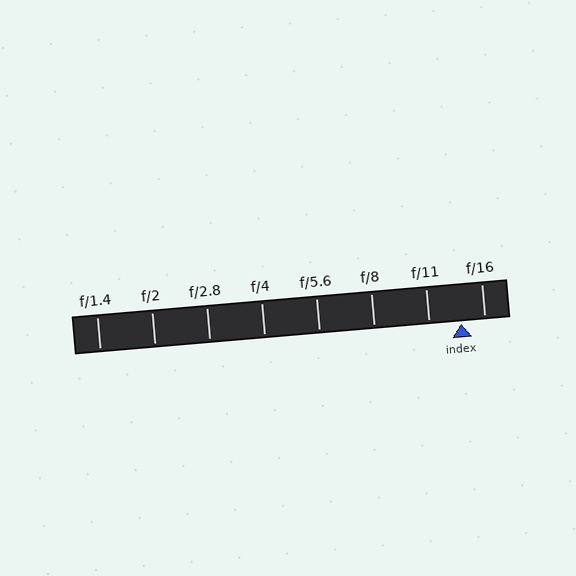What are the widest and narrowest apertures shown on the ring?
The widest aperture shown is f/1.4 and the narrowest is f/16.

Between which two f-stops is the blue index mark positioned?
The index mark is between f/11 and f/16.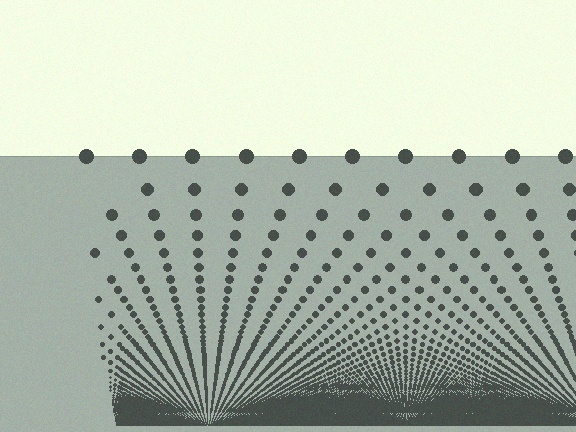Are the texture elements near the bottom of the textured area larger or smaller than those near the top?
Smaller. The gradient is inverted — elements near the bottom are smaller and denser.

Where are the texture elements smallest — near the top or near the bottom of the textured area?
Near the bottom.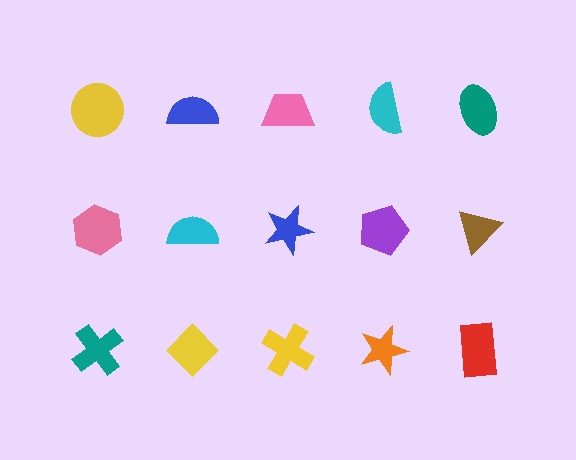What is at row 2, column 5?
A brown triangle.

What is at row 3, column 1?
A teal cross.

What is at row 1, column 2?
A blue semicircle.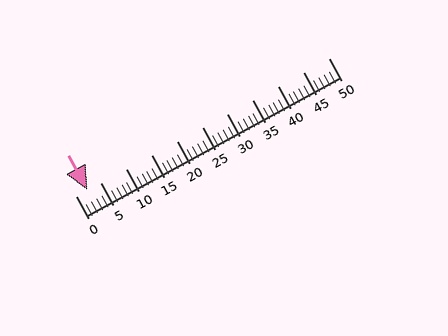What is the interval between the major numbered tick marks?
The major tick marks are spaced 5 units apart.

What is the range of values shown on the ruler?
The ruler shows values from 0 to 50.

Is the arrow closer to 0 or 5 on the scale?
The arrow is closer to 0.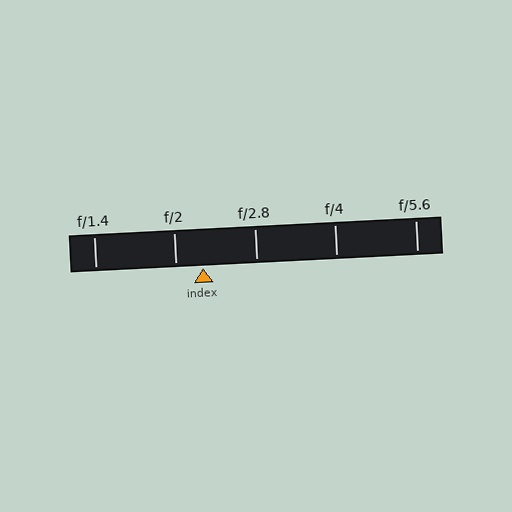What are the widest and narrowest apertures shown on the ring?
The widest aperture shown is f/1.4 and the narrowest is f/5.6.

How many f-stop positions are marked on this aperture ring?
There are 5 f-stop positions marked.